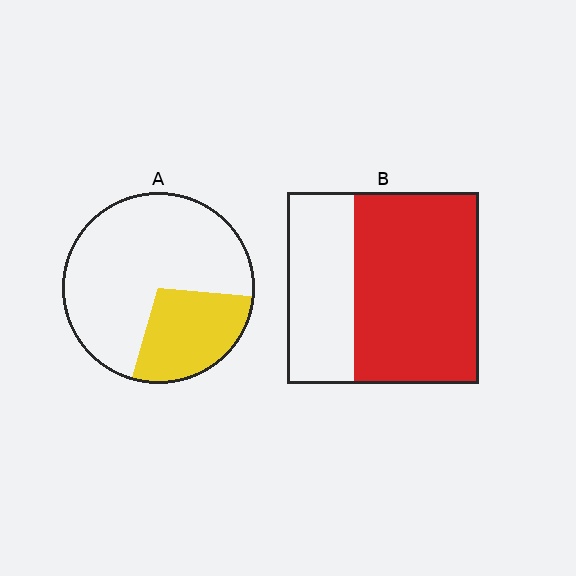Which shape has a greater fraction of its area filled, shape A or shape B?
Shape B.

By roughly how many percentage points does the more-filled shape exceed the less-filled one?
By roughly 35 percentage points (B over A).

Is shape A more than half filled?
No.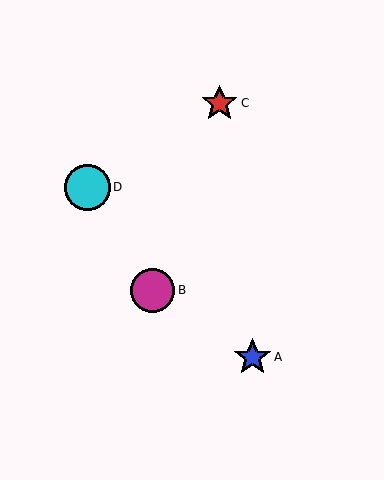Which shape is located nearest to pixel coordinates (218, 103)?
The red star (labeled C) at (220, 103) is nearest to that location.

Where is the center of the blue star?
The center of the blue star is at (253, 357).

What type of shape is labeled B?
Shape B is a magenta circle.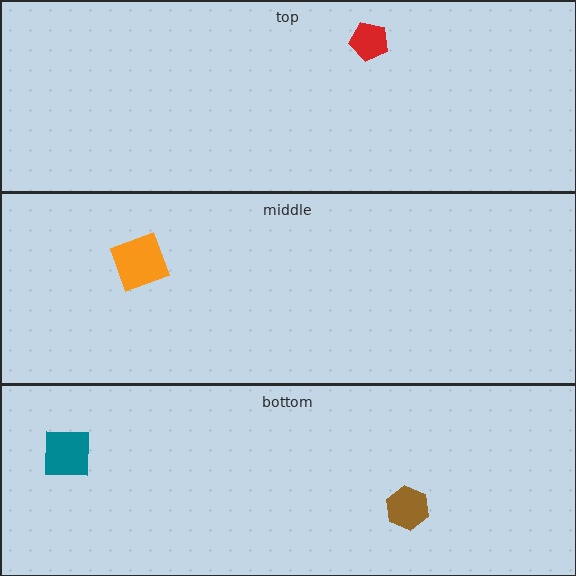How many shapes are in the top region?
1.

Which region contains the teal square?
The bottom region.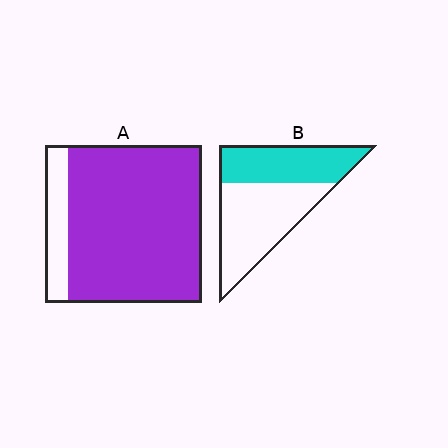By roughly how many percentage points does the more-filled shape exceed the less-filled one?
By roughly 45 percentage points (A over B).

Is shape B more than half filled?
No.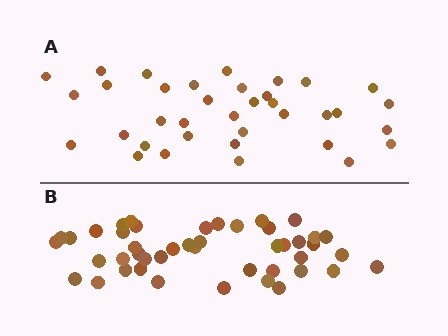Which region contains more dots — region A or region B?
Region B (the bottom region) has more dots.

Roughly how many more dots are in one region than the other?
Region B has roughly 8 or so more dots than region A.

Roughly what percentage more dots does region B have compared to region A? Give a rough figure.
About 25% more.